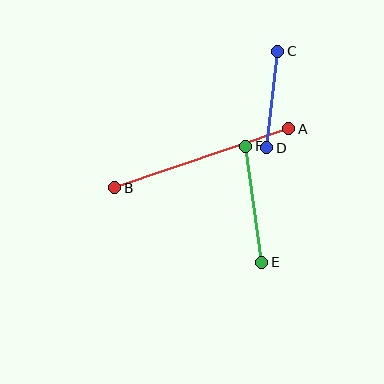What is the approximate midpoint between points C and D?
The midpoint is at approximately (272, 100) pixels.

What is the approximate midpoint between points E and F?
The midpoint is at approximately (254, 204) pixels.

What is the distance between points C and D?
The distance is approximately 97 pixels.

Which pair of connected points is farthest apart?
Points A and B are farthest apart.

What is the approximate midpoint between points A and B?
The midpoint is at approximately (202, 158) pixels.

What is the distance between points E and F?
The distance is approximately 117 pixels.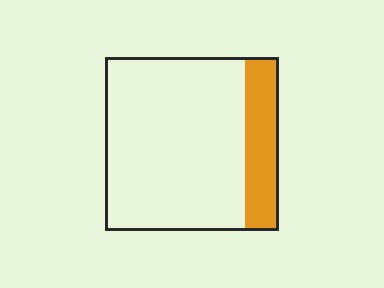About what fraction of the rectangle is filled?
About one fifth (1/5).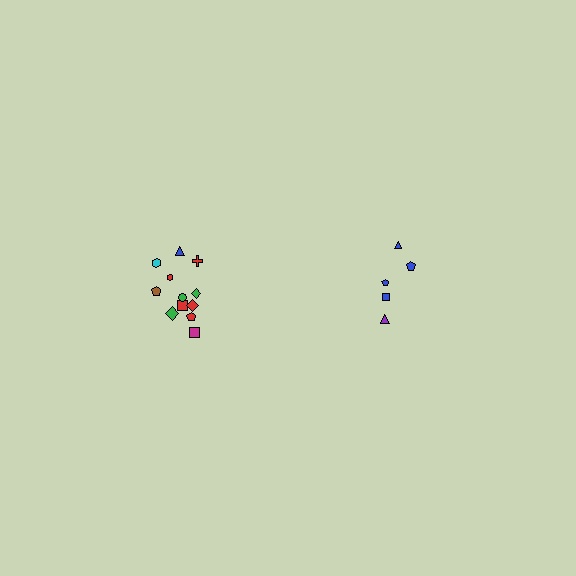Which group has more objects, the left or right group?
The left group.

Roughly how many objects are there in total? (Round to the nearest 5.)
Roughly 15 objects in total.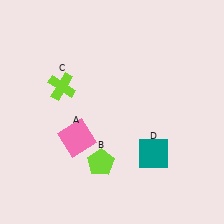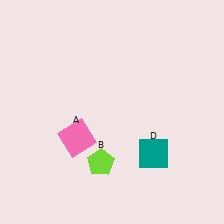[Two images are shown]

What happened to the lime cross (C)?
The lime cross (C) was removed in Image 2. It was in the top-left area of Image 1.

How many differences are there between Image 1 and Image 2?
There is 1 difference between the two images.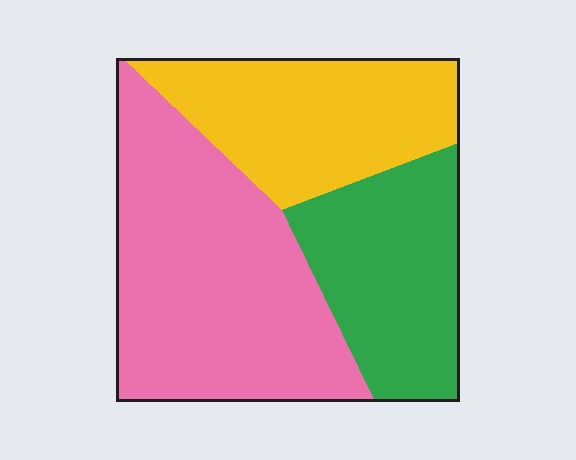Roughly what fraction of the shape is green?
Green covers roughly 25% of the shape.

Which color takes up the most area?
Pink, at roughly 45%.